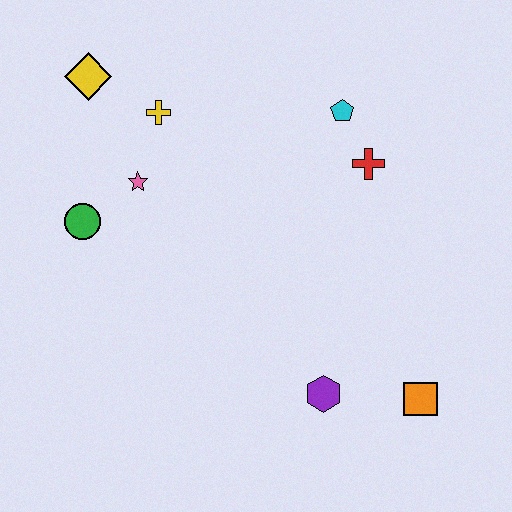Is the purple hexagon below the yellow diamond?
Yes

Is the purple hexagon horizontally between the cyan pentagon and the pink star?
Yes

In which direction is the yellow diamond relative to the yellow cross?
The yellow diamond is to the left of the yellow cross.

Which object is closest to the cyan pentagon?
The red cross is closest to the cyan pentagon.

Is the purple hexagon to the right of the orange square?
No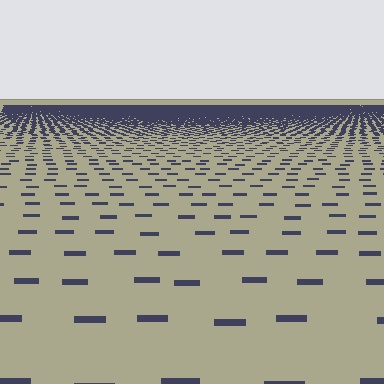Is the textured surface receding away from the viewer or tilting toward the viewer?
The surface is receding away from the viewer. Texture elements get smaller and denser toward the top.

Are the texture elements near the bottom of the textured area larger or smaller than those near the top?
Larger. Near the bottom, elements are closer to the viewer and appear at a bigger on-screen size.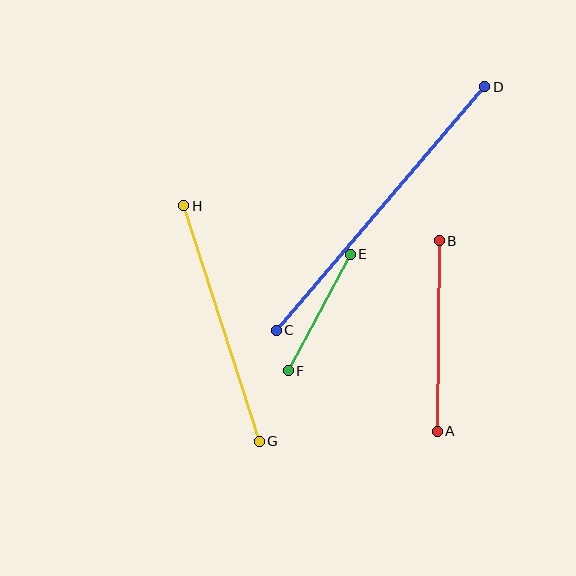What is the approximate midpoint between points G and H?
The midpoint is at approximately (221, 324) pixels.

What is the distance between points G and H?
The distance is approximately 248 pixels.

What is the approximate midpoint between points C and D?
The midpoint is at approximately (380, 208) pixels.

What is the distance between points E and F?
The distance is approximately 132 pixels.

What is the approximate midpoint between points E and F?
The midpoint is at approximately (319, 312) pixels.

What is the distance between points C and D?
The distance is approximately 321 pixels.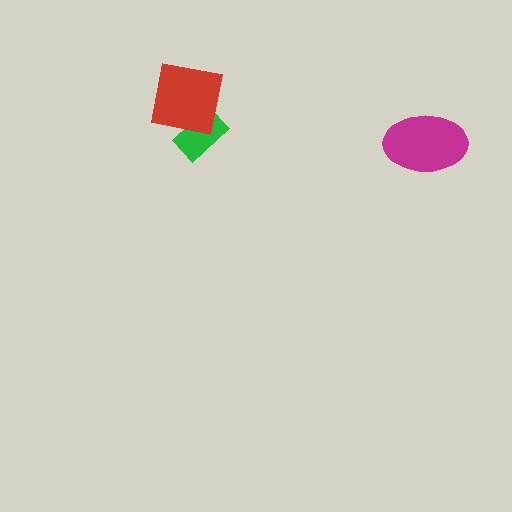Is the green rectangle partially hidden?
Yes, it is partially covered by another shape.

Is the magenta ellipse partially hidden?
No, no other shape covers it.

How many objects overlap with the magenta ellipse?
0 objects overlap with the magenta ellipse.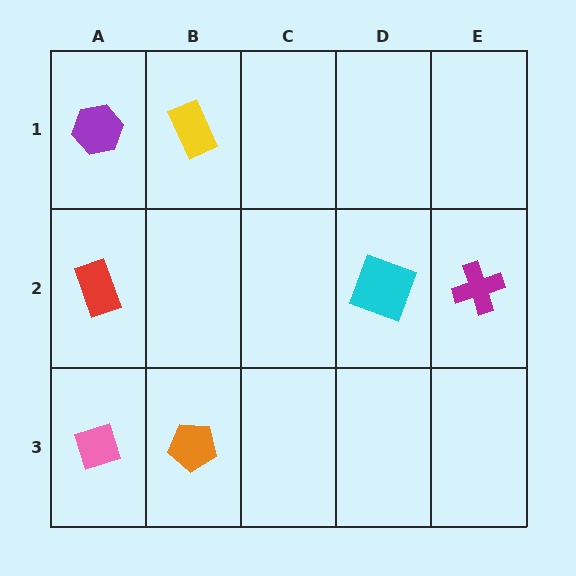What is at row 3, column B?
An orange pentagon.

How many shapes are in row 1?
2 shapes.